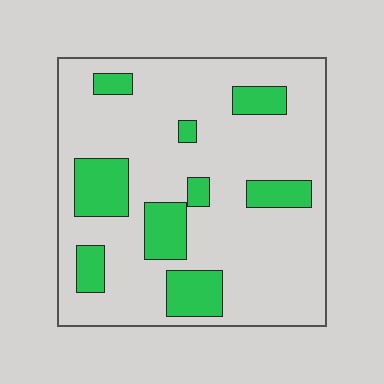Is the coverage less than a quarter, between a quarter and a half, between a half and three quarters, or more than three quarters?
Less than a quarter.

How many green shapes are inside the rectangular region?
9.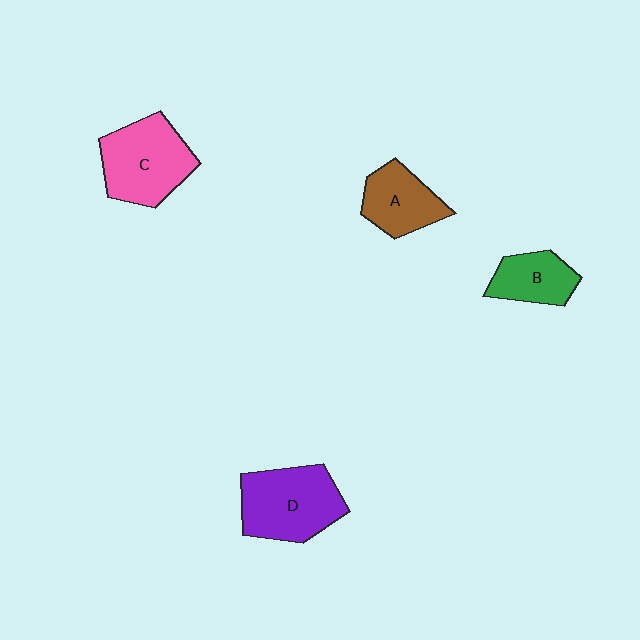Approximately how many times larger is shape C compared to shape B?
Approximately 1.7 times.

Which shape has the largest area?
Shape D (purple).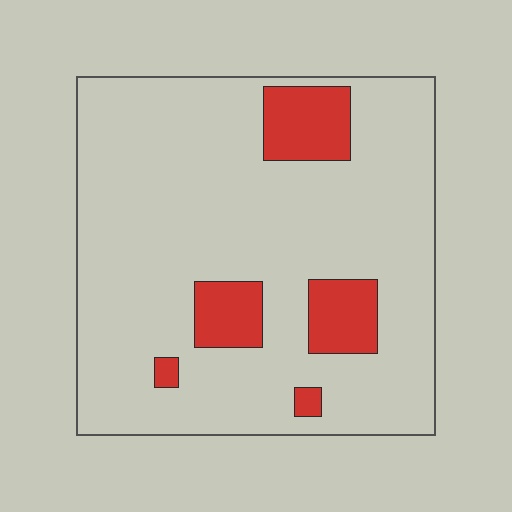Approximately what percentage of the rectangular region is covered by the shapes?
Approximately 15%.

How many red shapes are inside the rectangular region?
5.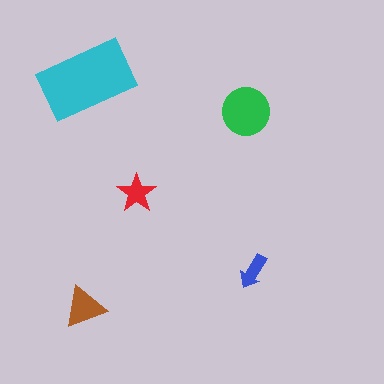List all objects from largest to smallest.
The cyan rectangle, the green circle, the brown triangle, the red star, the blue arrow.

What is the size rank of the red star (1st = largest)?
4th.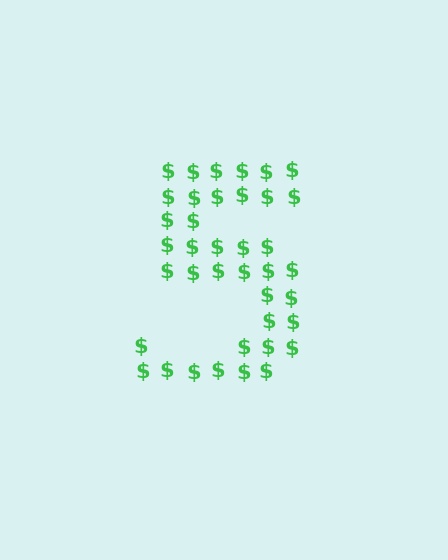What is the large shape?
The large shape is the digit 5.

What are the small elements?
The small elements are dollar signs.